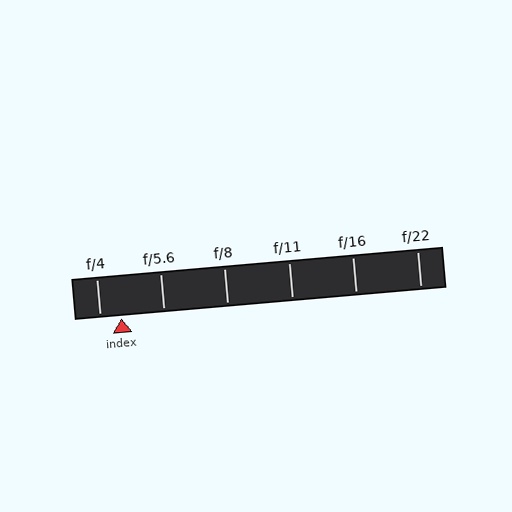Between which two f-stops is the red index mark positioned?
The index mark is between f/4 and f/5.6.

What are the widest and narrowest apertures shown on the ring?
The widest aperture shown is f/4 and the narrowest is f/22.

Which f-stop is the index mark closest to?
The index mark is closest to f/4.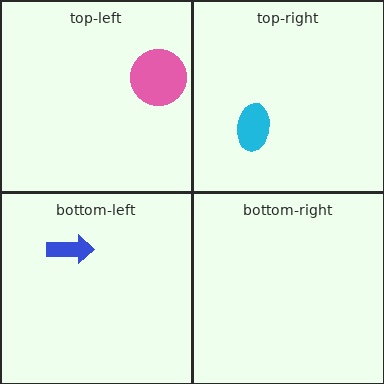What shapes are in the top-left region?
The pink circle.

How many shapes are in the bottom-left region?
1.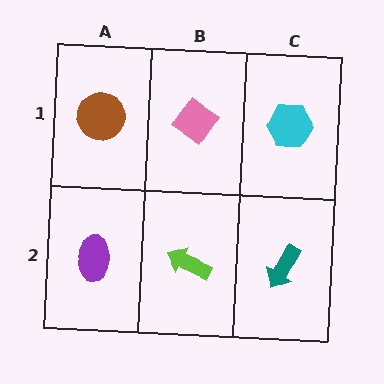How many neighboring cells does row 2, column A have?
2.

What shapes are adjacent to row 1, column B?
A lime arrow (row 2, column B), a brown circle (row 1, column A), a cyan hexagon (row 1, column C).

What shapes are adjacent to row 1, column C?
A teal arrow (row 2, column C), a pink diamond (row 1, column B).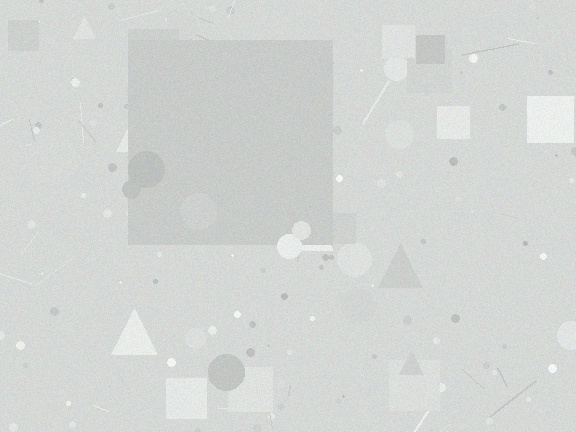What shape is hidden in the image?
A square is hidden in the image.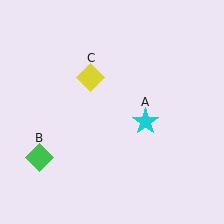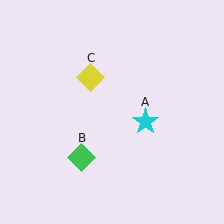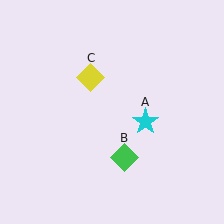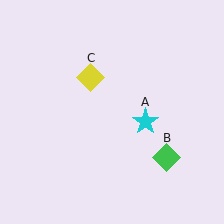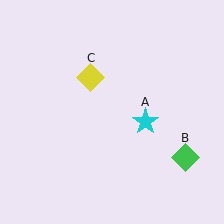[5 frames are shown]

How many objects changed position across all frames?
1 object changed position: green diamond (object B).